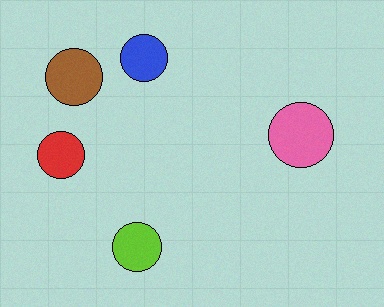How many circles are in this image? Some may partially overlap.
There are 5 circles.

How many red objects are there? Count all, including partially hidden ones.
There is 1 red object.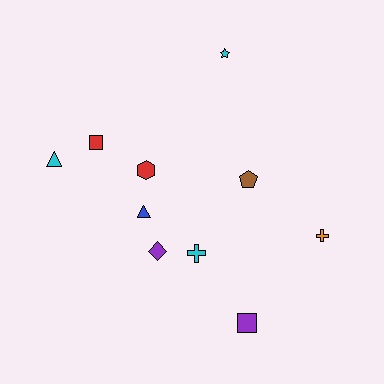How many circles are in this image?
There are no circles.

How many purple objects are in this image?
There are 2 purple objects.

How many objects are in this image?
There are 10 objects.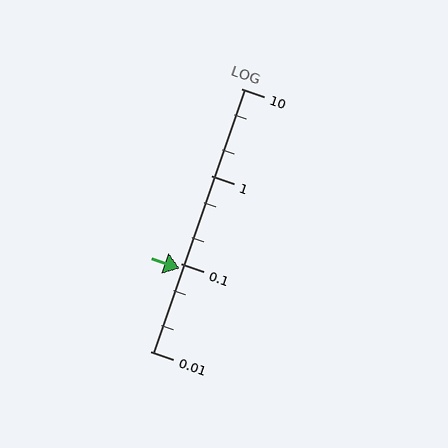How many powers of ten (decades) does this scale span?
The scale spans 3 decades, from 0.01 to 10.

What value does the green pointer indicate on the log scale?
The pointer indicates approximately 0.088.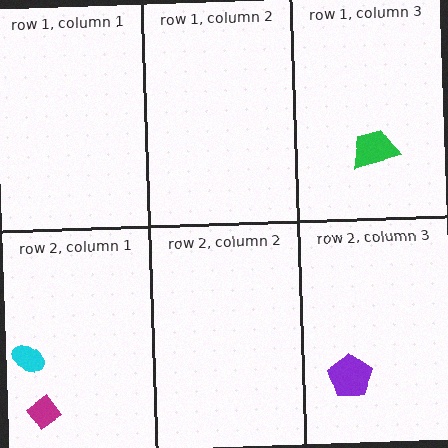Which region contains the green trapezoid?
The row 1, column 3 region.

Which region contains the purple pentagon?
The row 2, column 3 region.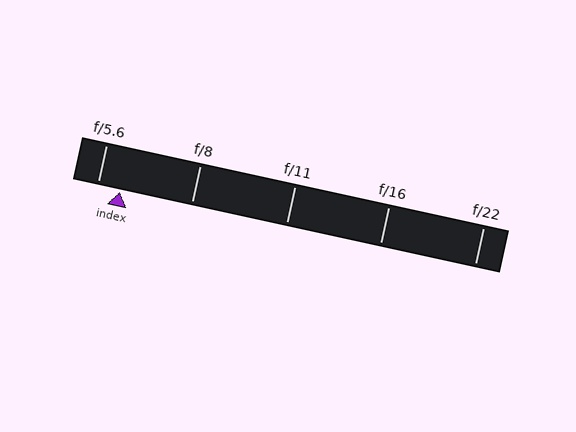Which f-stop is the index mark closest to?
The index mark is closest to f/5.6.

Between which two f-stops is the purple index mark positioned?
The index mark is between f/5.6 and f/8.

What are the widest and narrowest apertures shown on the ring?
The widest aperture shown is f/5.6 and the narrowest is f/22.